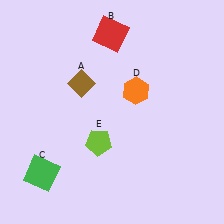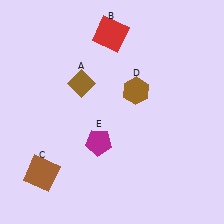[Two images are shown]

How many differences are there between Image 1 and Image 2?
There are 3 differences between the two images.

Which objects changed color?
C changed from green to brown. D changed from orange to brown. E changed from lime to magenta.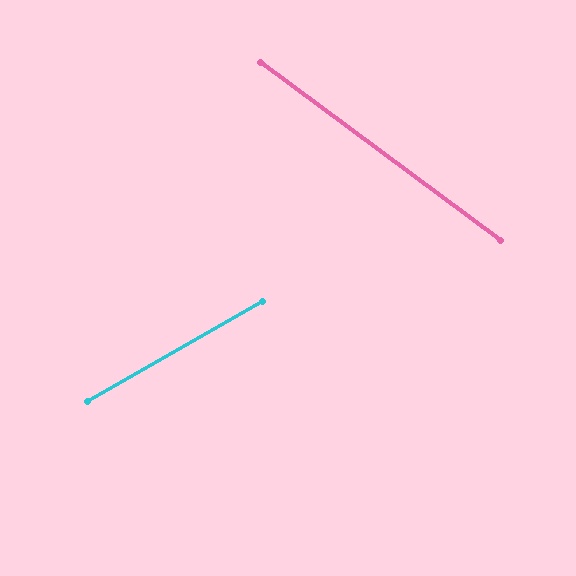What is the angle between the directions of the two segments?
Approximately 67 degrees.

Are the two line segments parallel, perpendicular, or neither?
Neither parallel nor perpendicular — they differ by about 67°.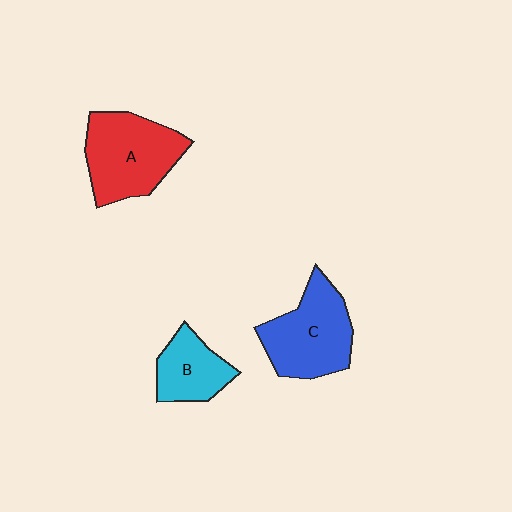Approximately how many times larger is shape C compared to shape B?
Approximately 1.6 times.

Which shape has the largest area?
Shape A (red).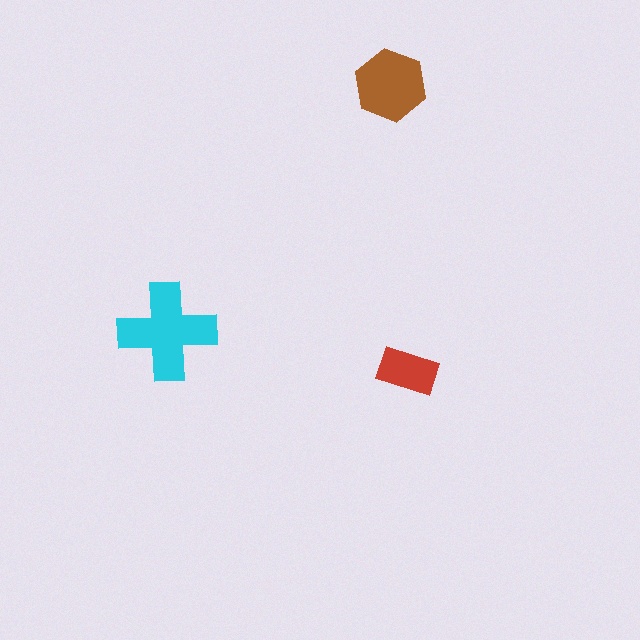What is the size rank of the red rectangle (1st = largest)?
3rd.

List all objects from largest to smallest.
The cyan cross, the brown hexagon, the red rectangle.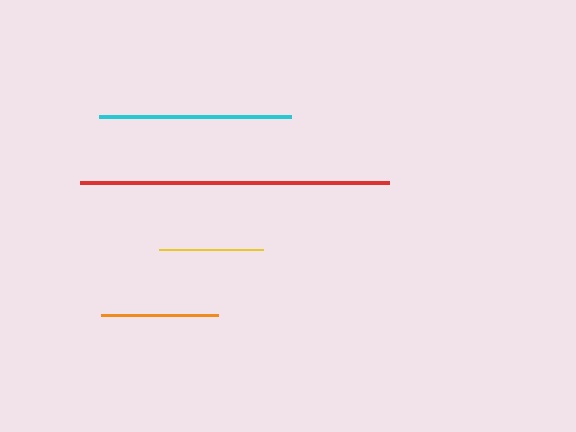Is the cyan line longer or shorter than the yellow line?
The cyan line is longer than the yellow line.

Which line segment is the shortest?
The yellow line is the shortest at approximately 104 pixels.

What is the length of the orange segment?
The orange segment is approximately 117 pixels long.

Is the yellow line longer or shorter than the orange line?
The orange line is longer than the yellow line.